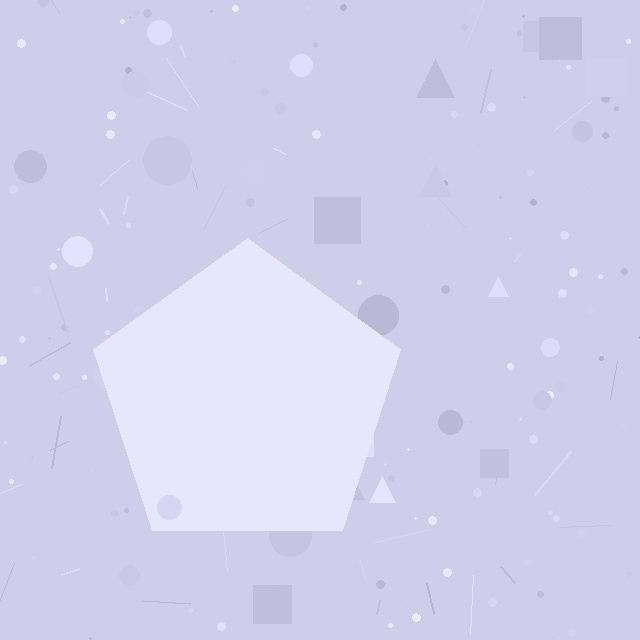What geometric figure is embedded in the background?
A pentagon is embedded in the background.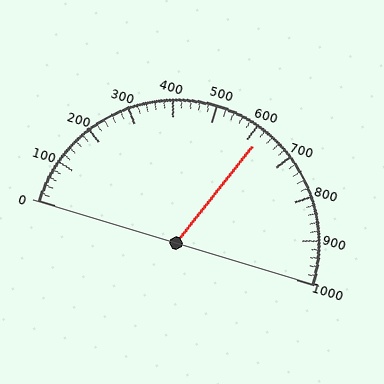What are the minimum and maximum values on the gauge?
The gauge ranges from 0 to 1000.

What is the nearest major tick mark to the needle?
The nearest major tick mark is 600.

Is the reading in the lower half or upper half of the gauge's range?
The reading is in the upper half of the range (0 to 1000).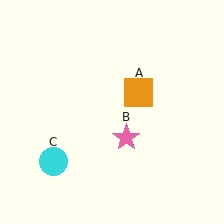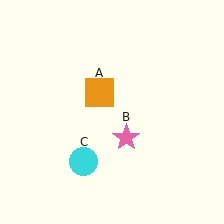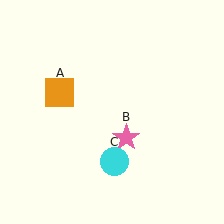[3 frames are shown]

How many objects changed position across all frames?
2 objects changed position: orange square (object A), cyan circle (object C).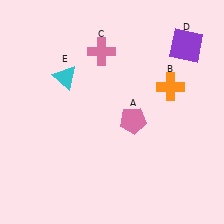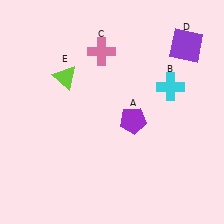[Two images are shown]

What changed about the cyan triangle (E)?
In Image 1, E is cyan. In Image 2, it changed to lime.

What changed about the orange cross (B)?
In Image 1, B is orange. In Image 2, it changed to cyan.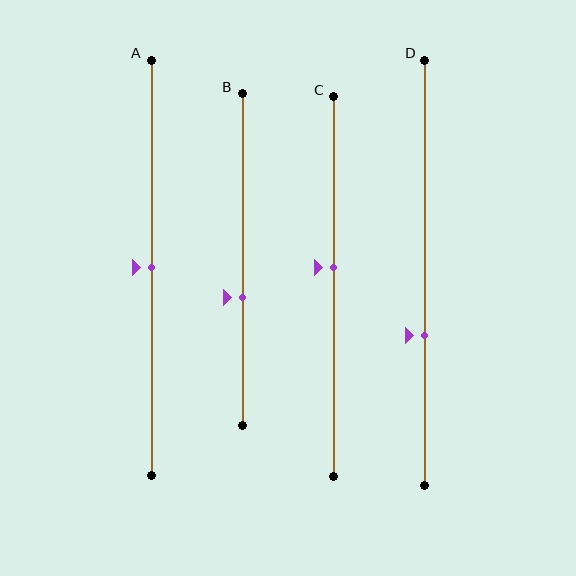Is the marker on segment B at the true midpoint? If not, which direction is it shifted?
No, the marker on segment B is shifted downward by about 11% of the segment length.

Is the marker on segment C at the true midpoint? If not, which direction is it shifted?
No, the marker on segment C is shifted upward by about 5% of the segment length.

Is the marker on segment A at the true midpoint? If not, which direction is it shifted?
Yes, the marker on segment A is at the true midpoint.